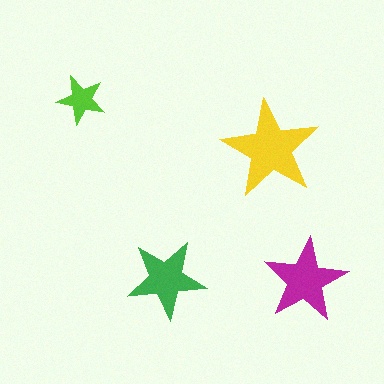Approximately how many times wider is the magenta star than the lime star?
About 1.5 times wider.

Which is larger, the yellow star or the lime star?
The yellow one.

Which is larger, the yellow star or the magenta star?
The yellow one.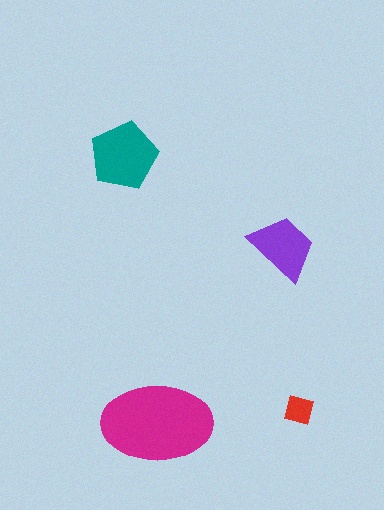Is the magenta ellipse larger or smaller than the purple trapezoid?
Larger.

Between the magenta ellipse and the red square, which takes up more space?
The magenta ellipse.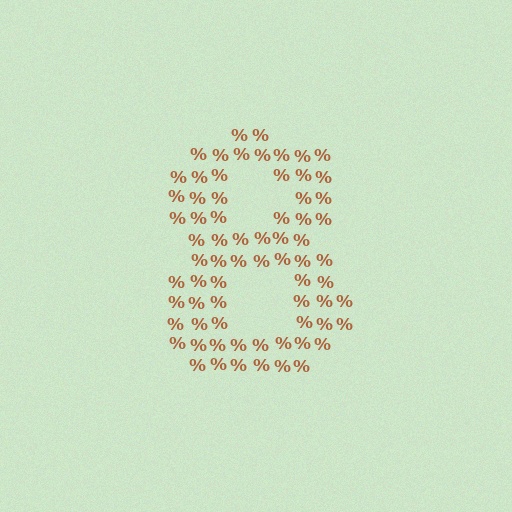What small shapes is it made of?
It is made of small percent signs.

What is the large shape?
The large shape is the digit 8.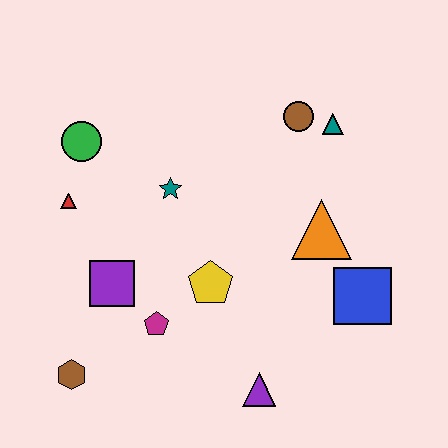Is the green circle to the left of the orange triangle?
Yes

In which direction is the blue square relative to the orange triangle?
The blue square is below the orange triangle.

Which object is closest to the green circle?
The red triangle is closest to the green circle.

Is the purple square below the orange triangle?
Yes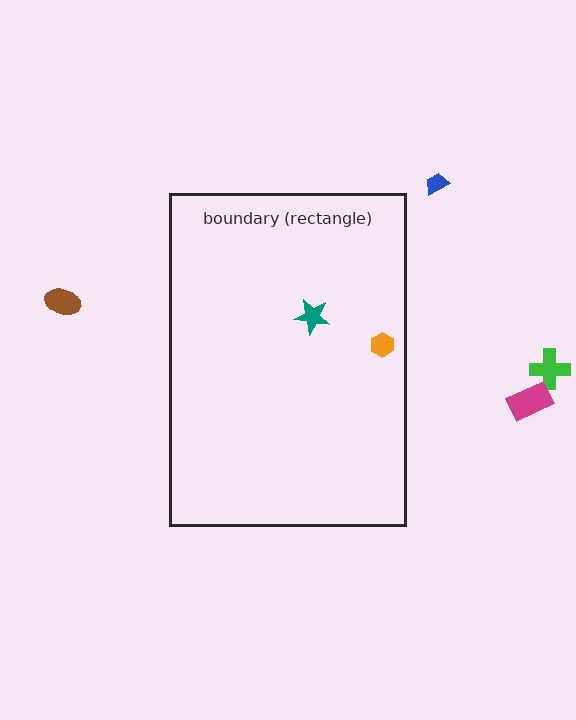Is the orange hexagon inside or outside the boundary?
Inside.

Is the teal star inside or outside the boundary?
Inside.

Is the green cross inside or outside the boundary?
Outside.